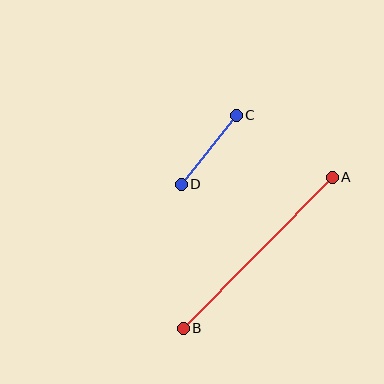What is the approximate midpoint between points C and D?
The midpoint is at approximately (209, 150) pixels.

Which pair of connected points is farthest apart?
Points A and B are farthest apart.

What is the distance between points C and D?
The distance is approximately 88 pixels.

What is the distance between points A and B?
The distance is approximately 212 pixels.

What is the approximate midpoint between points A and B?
The midpoint is at approximately (258, 253) pixels.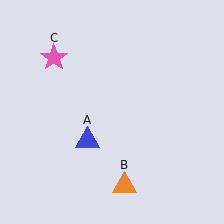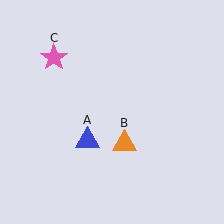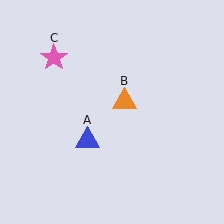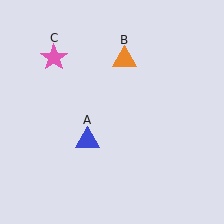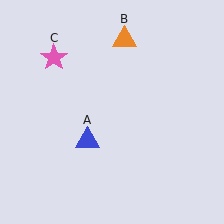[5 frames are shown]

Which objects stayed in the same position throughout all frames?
Blue triangle (object A) and pink star (object C) remained stationary.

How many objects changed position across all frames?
1 object changed position: orange triangle (object B).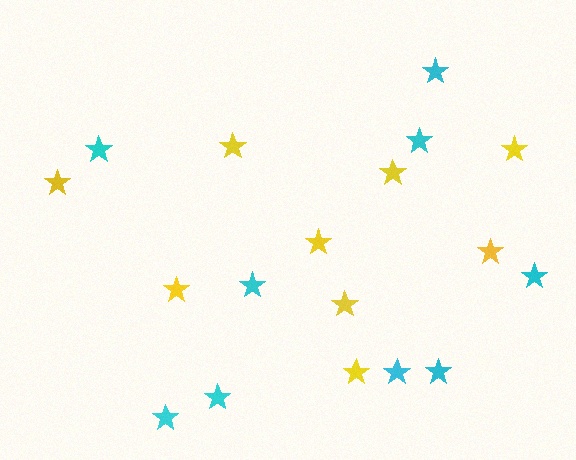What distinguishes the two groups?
There are 2 groups: one group of yellow stars (9) and one group of cyan stars (9).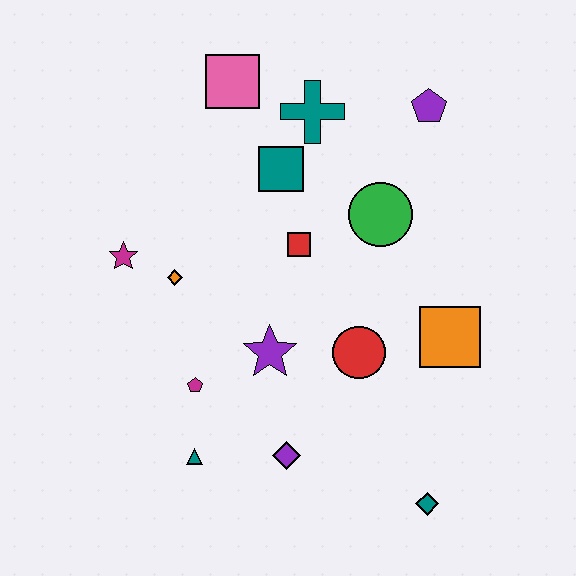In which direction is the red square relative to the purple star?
The red square is above the purple star.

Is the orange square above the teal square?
No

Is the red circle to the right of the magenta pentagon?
Yes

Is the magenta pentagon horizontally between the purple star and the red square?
No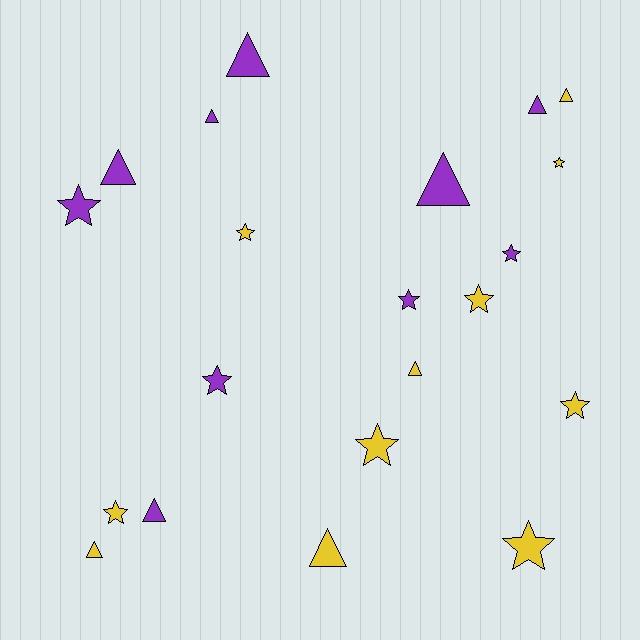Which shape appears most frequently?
Star, with 11 objects.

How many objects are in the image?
There are 21 objects.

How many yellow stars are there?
There are 7 yellow stars.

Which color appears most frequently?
Yellow, with 11 objects.